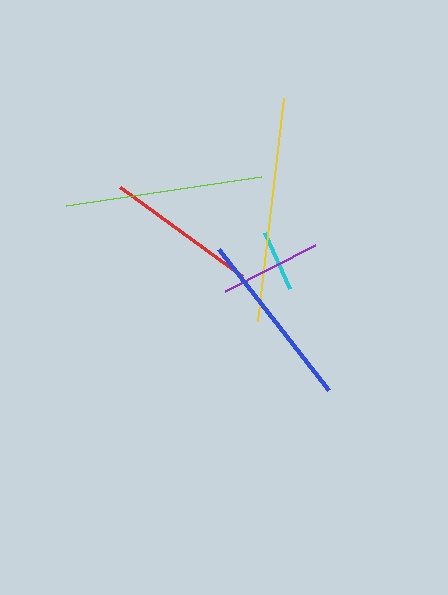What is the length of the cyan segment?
The cyan segment is approximately 61 pixels long.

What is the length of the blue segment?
The blue segment is approximately 179 pixels long.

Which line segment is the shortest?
The cyan line is the shortest at approximately 61 pixels.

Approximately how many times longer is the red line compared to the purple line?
The red line is approximately 1.5 times the length of the purple line.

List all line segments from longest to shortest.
From longest to shortest: yellow, lime, blue, red, purple, cyan.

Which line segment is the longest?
The yellow line is the longest at approximately 224 pixels.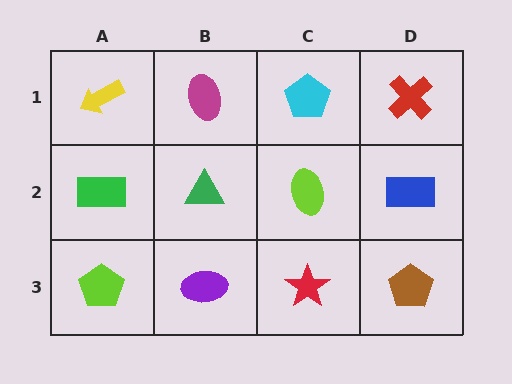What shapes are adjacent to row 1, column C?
A lime ellipse (row 2, column C), a magenta ellipse (row 1, column B), a red cross (row 1, column D).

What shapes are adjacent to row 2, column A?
A yellow arrow (row 1, column A), a lime pentagon (row 3, column A), a green triangle (row 2, column B).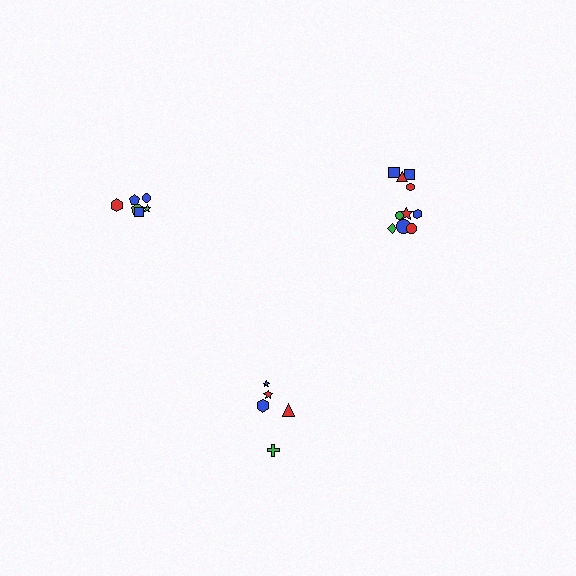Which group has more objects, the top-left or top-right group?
The top-right group.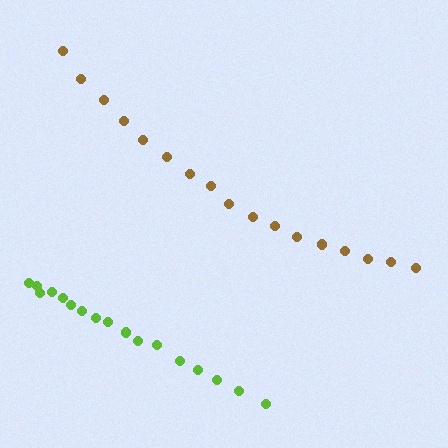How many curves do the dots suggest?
There are 2 distinct paths.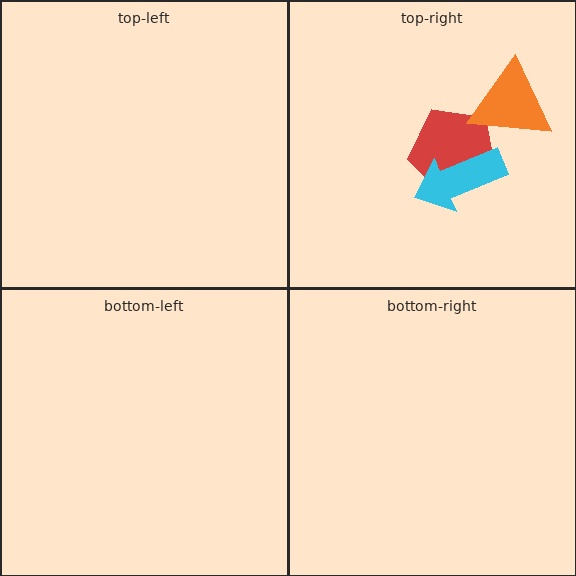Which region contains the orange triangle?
The top-right region.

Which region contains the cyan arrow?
The top-right region.